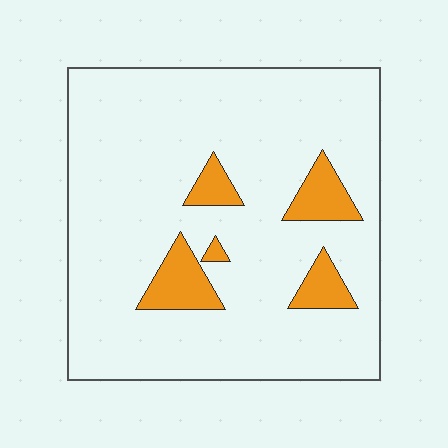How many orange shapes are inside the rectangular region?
5.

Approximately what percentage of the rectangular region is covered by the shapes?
Approximately 10%.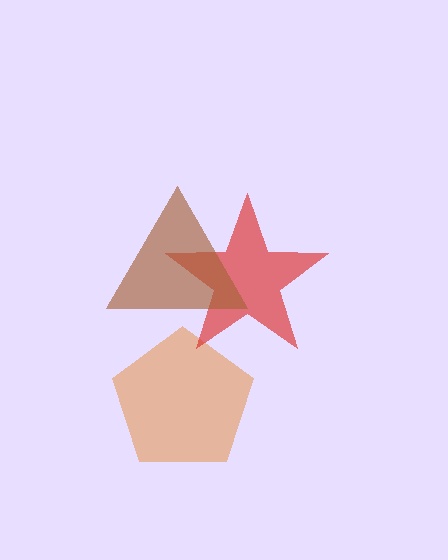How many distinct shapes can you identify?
There are 3 distinct shapes: an orange pentagon, a red star, a brown triangle.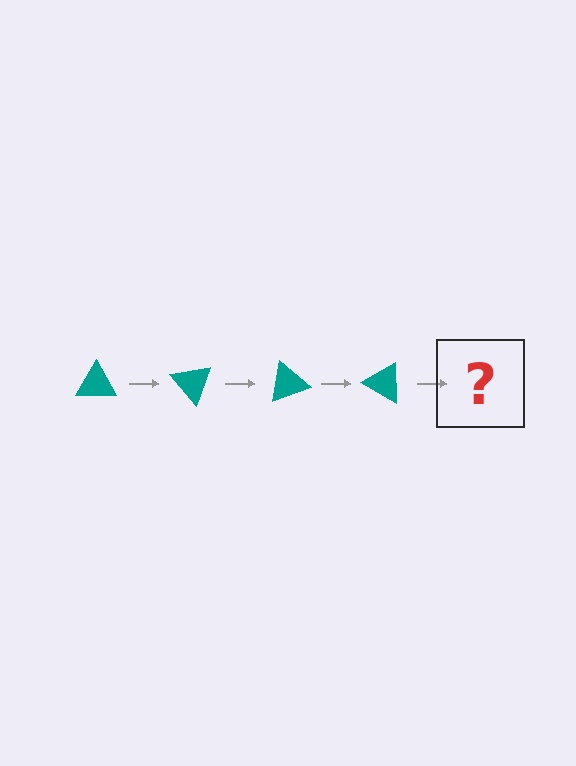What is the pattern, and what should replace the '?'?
The pattern is that the triangle rotates 50 degrees each step. The '?' should be a teal triangle rotated 200 degrees.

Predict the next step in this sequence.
The next step is a teal triangle rotated 200 degrees.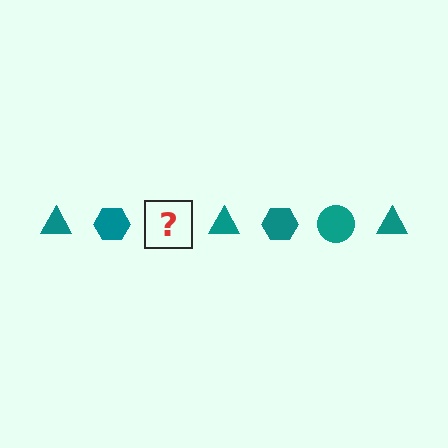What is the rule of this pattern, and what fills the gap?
The rule is that the pattern cycles through triangle, hexagon, circle shapes in teal. The gap should be filled with a teal circle.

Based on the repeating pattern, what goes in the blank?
The blank should be a teal circle.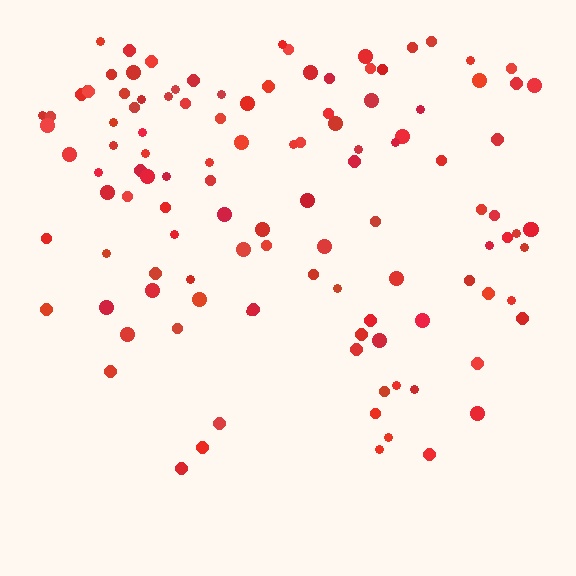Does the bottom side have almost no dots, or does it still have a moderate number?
Still a moderate number, just noticeably fewer than the top.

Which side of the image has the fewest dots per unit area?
The bottom.